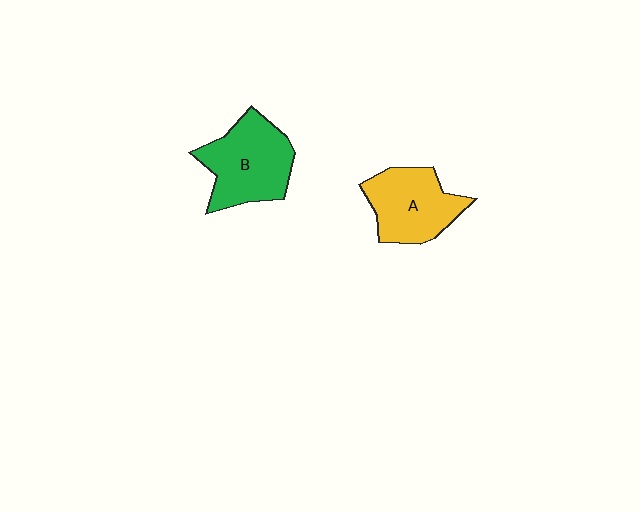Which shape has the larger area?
Shape B (green).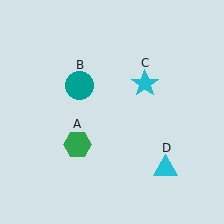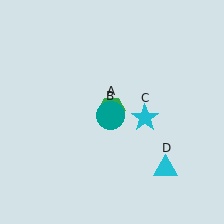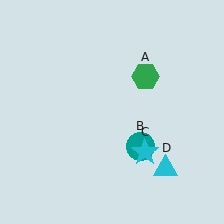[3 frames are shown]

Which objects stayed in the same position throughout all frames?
Cyan triangle (object D) remained stationary.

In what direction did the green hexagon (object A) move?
The green hexagon (object A) moved up and to the right.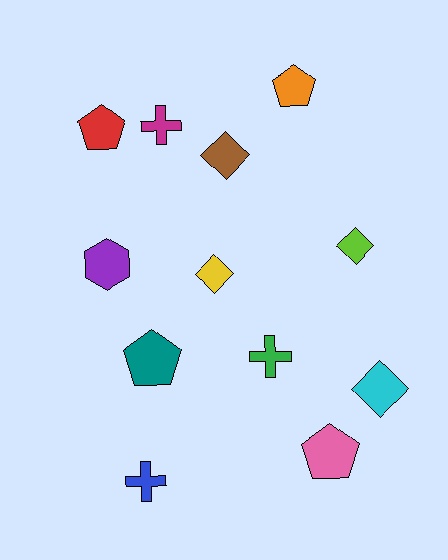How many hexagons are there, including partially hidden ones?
There is 1 hexagon.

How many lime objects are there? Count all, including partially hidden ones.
There is 1 lime object.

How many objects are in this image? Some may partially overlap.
There are 12 objects.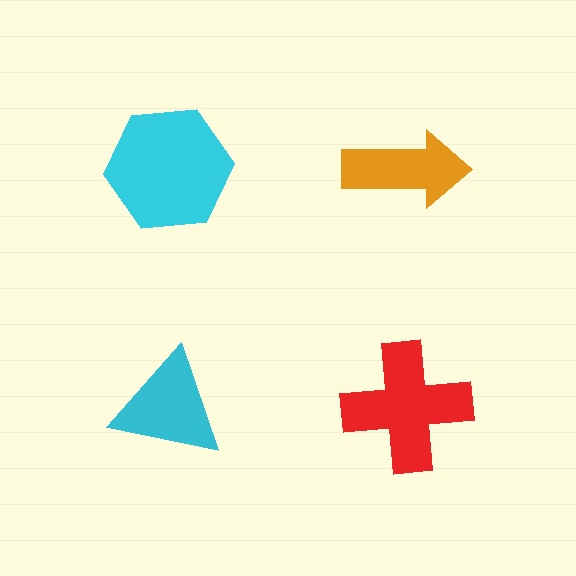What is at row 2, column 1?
A cyan triangle.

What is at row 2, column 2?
A red cross.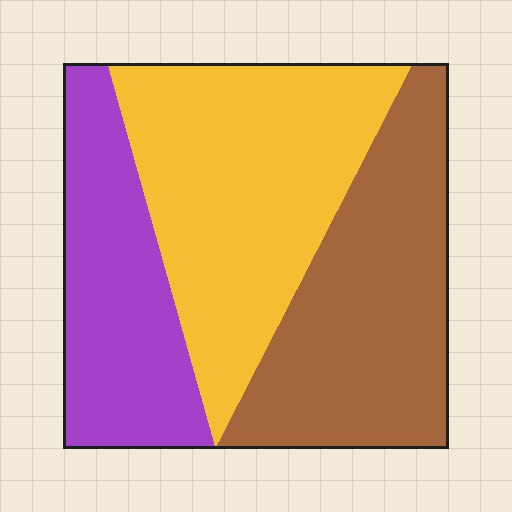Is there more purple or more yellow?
Yellow.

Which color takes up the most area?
Yellow, at roughly 40%.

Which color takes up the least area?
Purple, at roughly 25%.